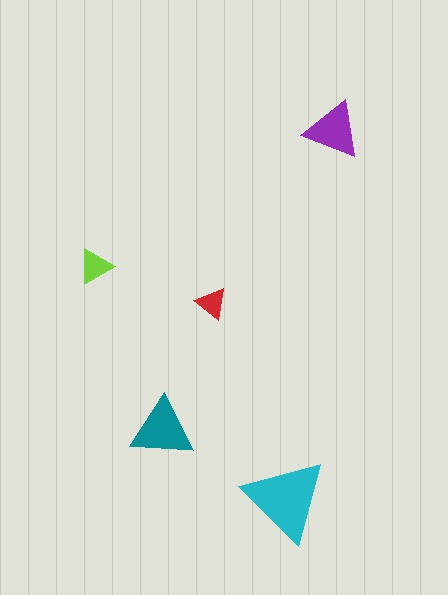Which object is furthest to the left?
The lime triangle is leftmost.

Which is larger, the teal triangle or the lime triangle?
The teal one.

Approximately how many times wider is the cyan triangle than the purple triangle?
About 1.5 times wider.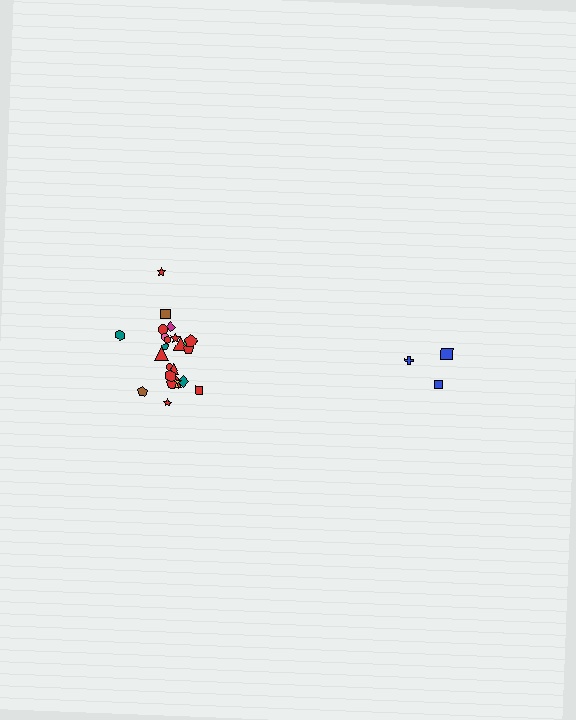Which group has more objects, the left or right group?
The left group.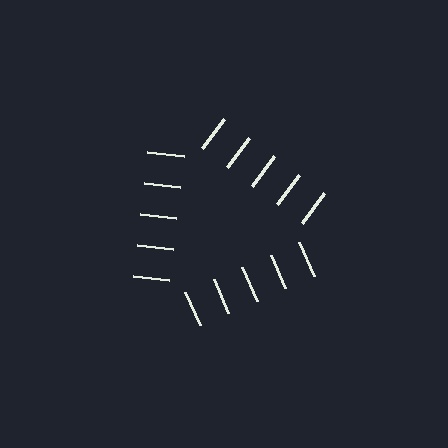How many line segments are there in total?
15 — 5 along each of the 3 edges.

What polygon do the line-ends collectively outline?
An illusory triangle — the line segments terminate on its edges but no continuous stroke is drawn.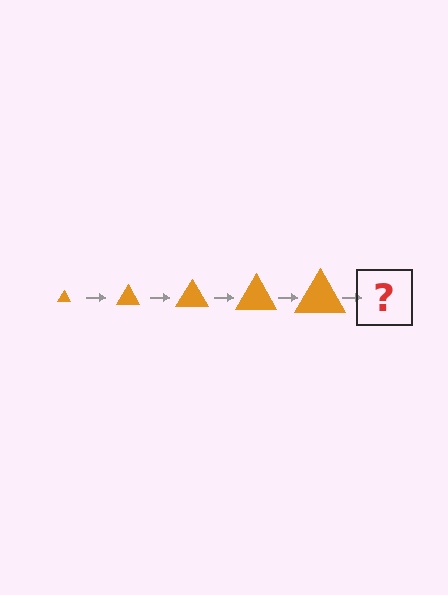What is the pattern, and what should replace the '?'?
The pattern is that the triangle gets progressively larger each step. The '?' should be an orange triangle, larger than the previous one.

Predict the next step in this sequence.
The next step is an orange triangle, larger than the previous one.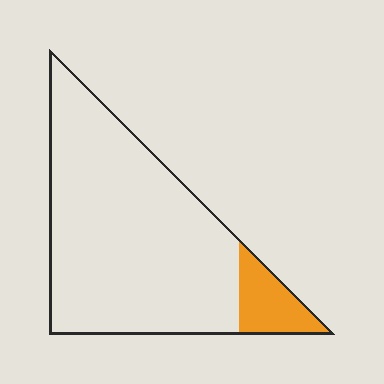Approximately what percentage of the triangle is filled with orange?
Approximately 10%.